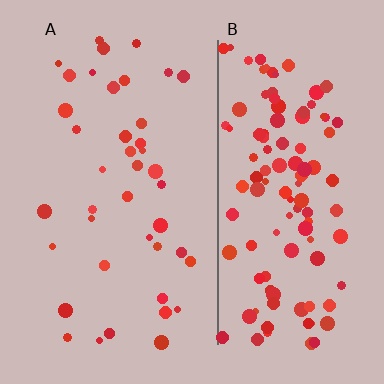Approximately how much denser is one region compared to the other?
Approximately 2.9× — region B over region A.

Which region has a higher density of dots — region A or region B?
B (the right).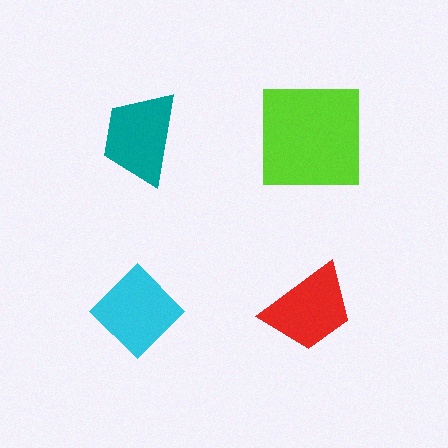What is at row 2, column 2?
A red trapezoid.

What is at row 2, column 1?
A cyan diamond.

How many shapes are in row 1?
2 shapes.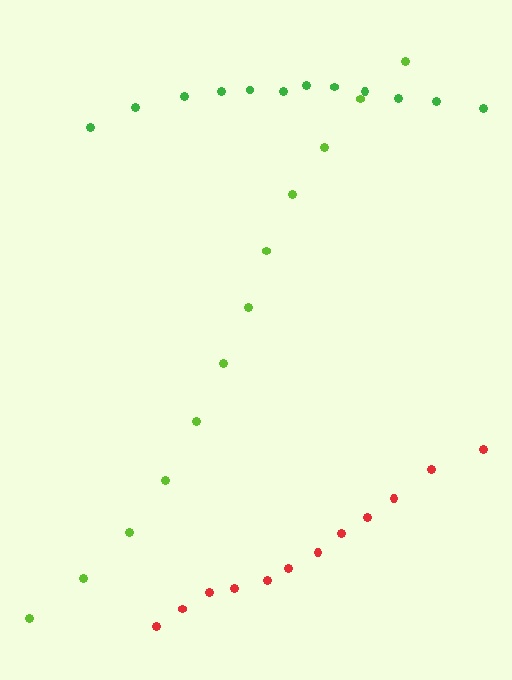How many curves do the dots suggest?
There are 3 distinct paths.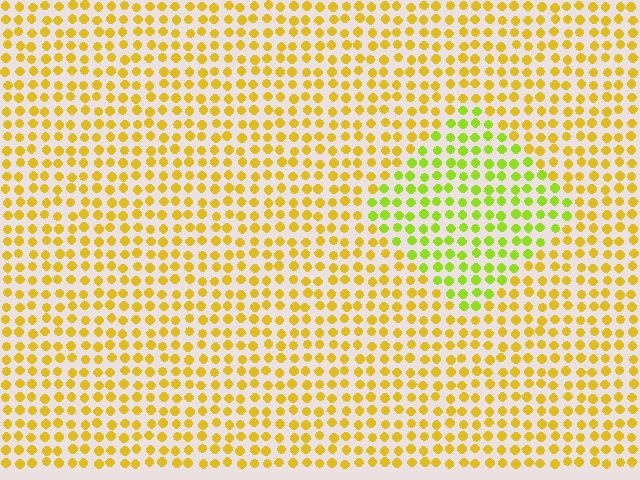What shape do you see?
I see a diamond.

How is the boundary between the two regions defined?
The boundary is defined purely by a slight shift in hue (about 37 degrees). Spacing, size, and orientation are identical on both sides.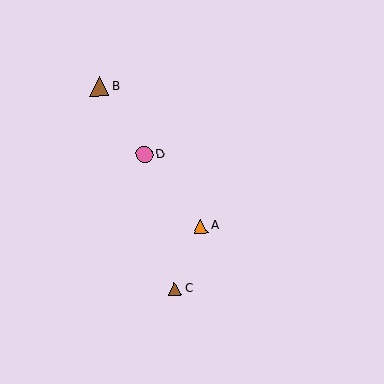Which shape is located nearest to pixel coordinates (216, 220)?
The orange triangle (labeled A) at (201, 226) is nearest to that location.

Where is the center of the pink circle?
The center of the pink circle is at (145, 155).